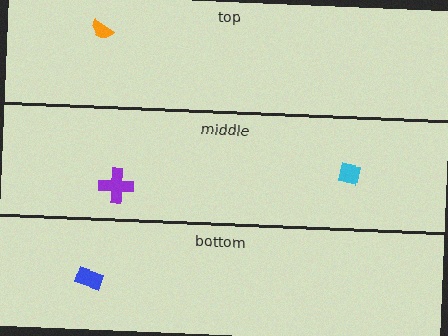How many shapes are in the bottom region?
1.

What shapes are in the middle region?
The cyan square, the purple cross.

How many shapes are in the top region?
1.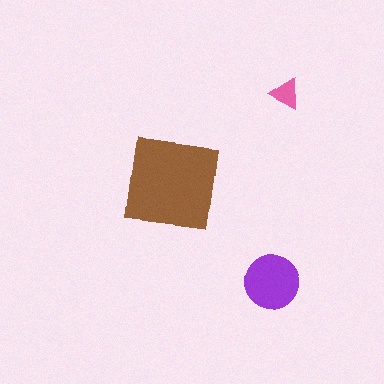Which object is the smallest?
The pink triangle.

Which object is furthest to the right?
The pink triangle is rightmost.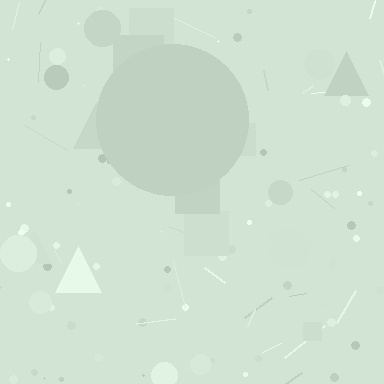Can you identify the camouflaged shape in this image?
The camouflaged shape is a circle.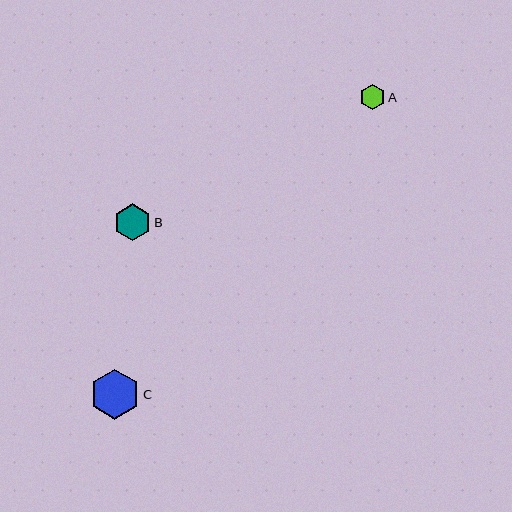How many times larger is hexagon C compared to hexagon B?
Hexagon C is approximately 1.3 times the size of hexagon B.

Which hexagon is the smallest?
Hexagon A is the smallest with a size of approximately 25 pixels.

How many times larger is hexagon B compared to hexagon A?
Hexagon B is approximately 1.5 times the size of hexagon A.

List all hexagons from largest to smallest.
From largest to smallest: C, B, A.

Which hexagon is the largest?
Hexagon C is the largest with a size of approximately 50 pixels.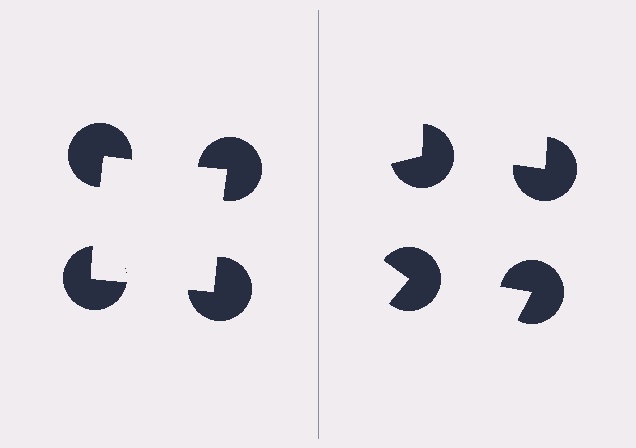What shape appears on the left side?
An illusory square.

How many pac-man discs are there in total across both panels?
8 — 4 on each side.